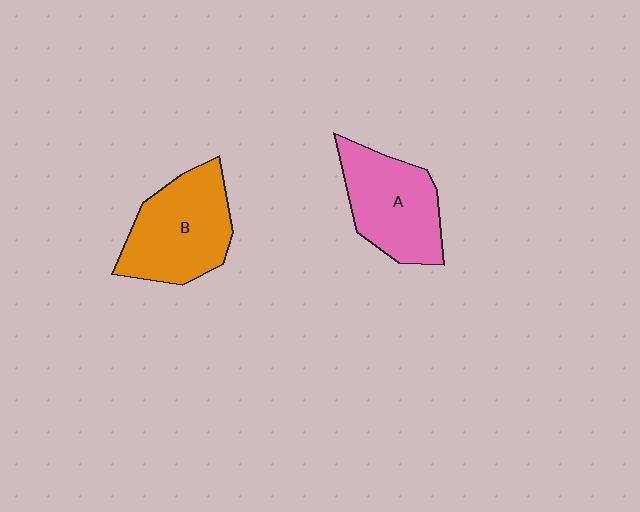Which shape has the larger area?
Shape B (orange).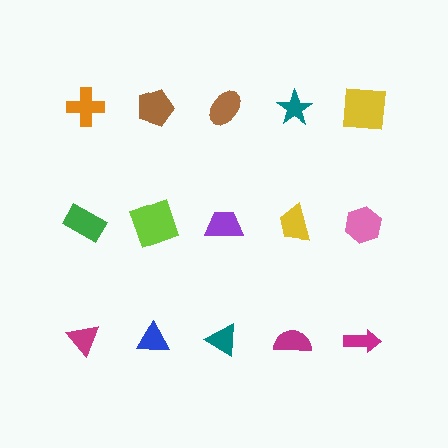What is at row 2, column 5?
A pink hexagon.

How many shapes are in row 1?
5 shapes.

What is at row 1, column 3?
A brown ellipse.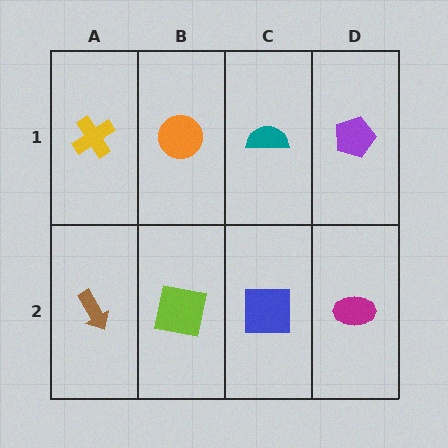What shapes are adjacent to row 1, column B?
A lime square (row 2, column B), a yellow cross (row 1, column A), a teal semicircle (row 1, column C).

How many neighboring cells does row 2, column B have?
3.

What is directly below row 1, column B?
A lime square.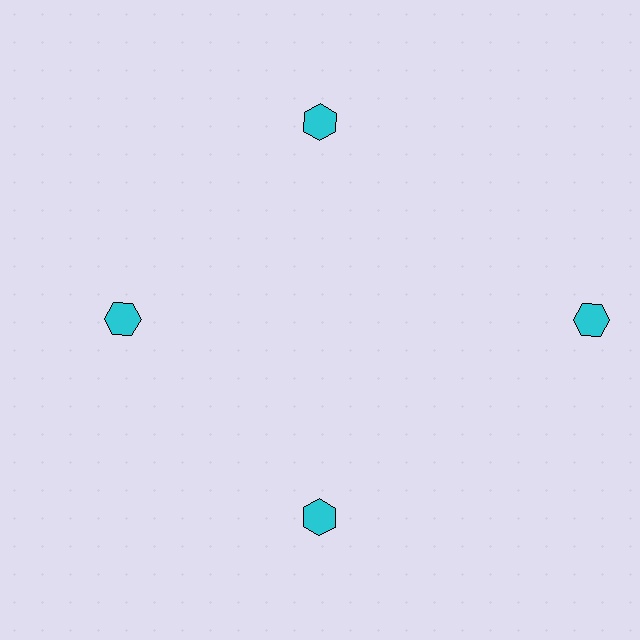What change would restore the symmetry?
The symmetry would be restored by moving it inward, back onto the ring so that all 4 hexagons sit at equal angles and equal distance from the center.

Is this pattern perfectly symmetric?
No. The 4 cyan hexagons are arranged in a ring, but one element near the 3 o'clock position is pushed outward from the center, breaking the 4-fold rotational symmetry.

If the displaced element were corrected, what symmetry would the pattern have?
It would have 4-fold rotational symmetry — the pattern would map onto itself every 90 degrees.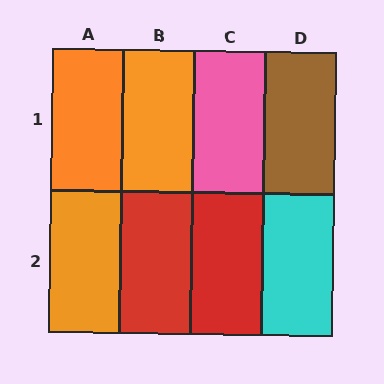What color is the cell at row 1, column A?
Orange.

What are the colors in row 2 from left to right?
Orange, red, red, cyan.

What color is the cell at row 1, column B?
Orange.